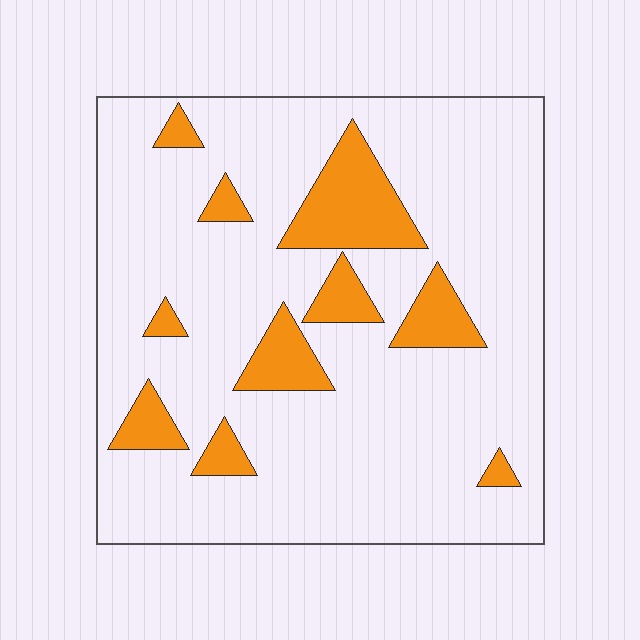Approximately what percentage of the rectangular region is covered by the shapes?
Approximately 15%.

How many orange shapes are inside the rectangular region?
10.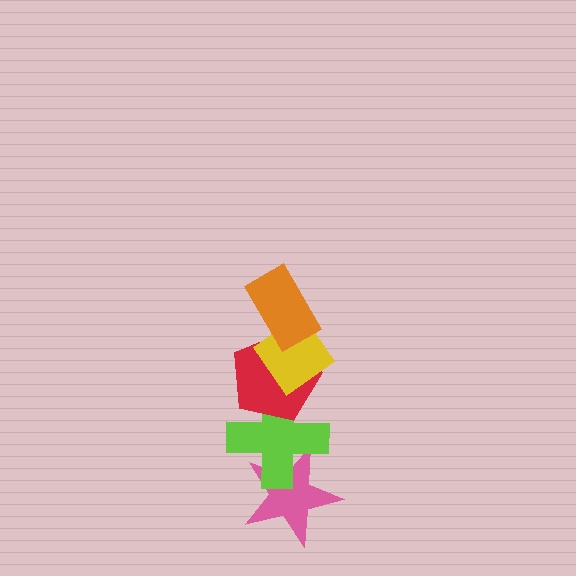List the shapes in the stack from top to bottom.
From top to bottom: the orange rectangle, the yellow diamond, the red pentagon, the lime cross, the pink star.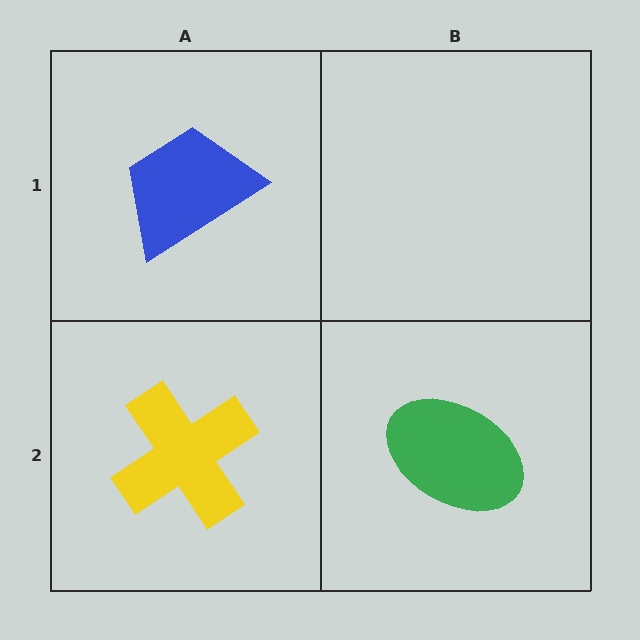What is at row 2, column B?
A green ellipse.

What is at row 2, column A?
A yellow cross.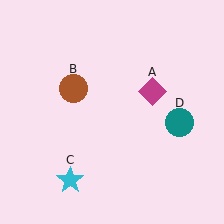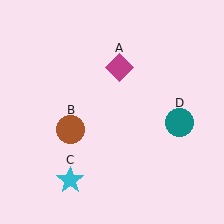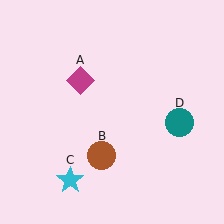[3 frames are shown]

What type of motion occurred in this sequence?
The magenta diamond (object A), brown circle (object B) rotated counterclockwise around the center of the scene.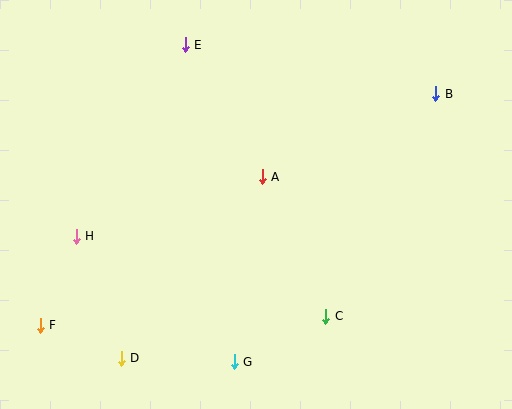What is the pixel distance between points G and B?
The distance between G and B is 336 pixels.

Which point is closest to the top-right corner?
Point B is closest to the top-right corner.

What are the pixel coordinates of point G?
Point G is at (234, 362).